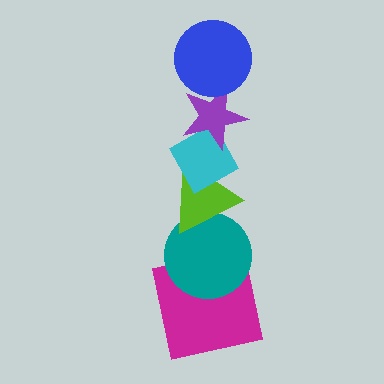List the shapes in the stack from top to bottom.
From top to bottom: the blue circle, the purple star, the cyan diamond, the lime triangle, the teal circle, the magenta square.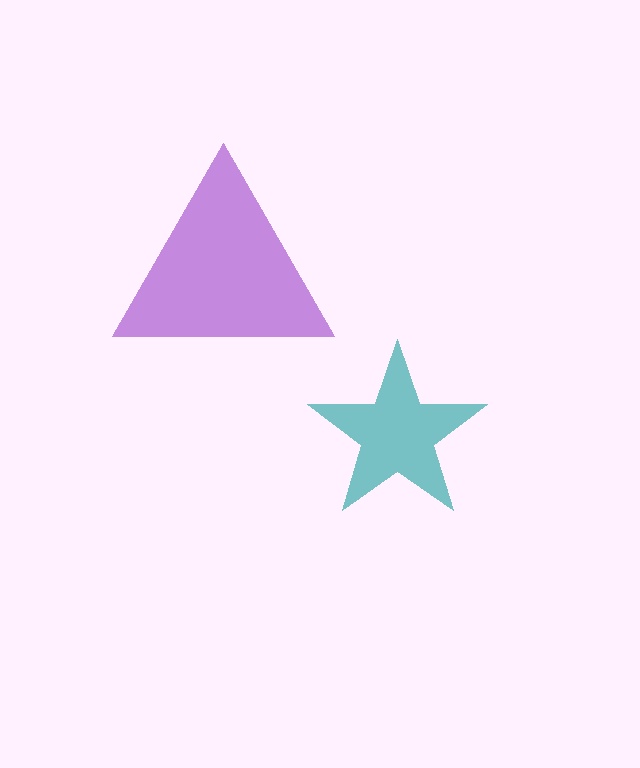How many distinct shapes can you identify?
There are 2 distinct shapes: a teal star, a purple triangle.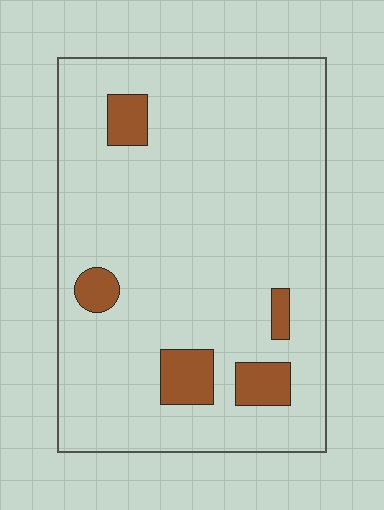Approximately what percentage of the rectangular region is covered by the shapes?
Approximately 10%.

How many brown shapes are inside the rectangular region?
5.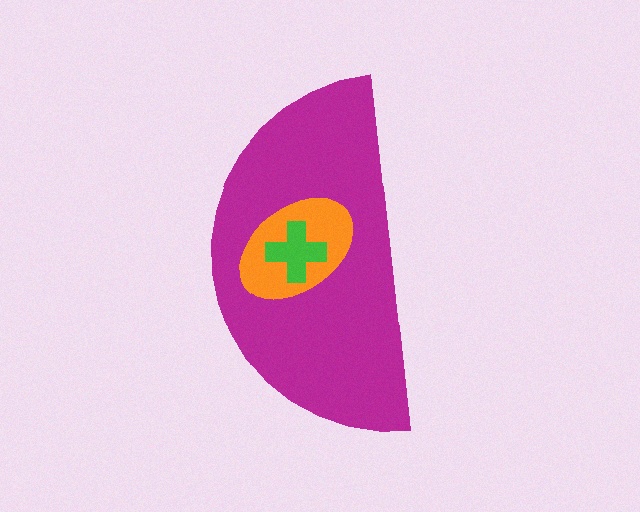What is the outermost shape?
The magenta semicircle.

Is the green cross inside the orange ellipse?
Yes.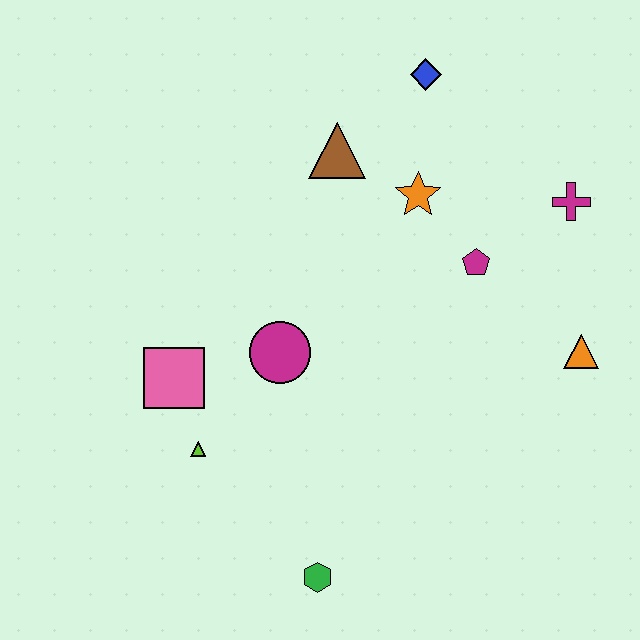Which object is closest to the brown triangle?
The orange star is closest to the brown triangle.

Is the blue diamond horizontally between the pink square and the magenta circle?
No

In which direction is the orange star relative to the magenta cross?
The orange star is to the left of the magenta cross.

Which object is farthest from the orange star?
The green hexagon is farthest from the orange star.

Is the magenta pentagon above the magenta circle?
Yes